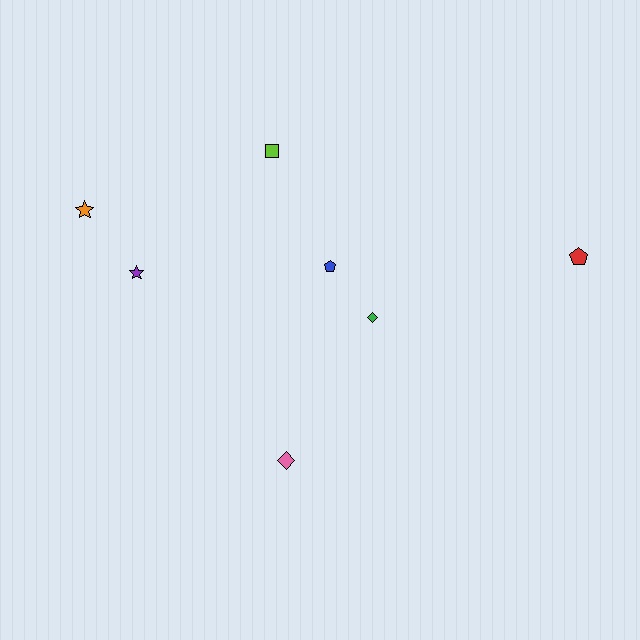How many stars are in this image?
There are 2 stars.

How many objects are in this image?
There are 7 objects.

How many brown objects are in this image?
There are no brown objects.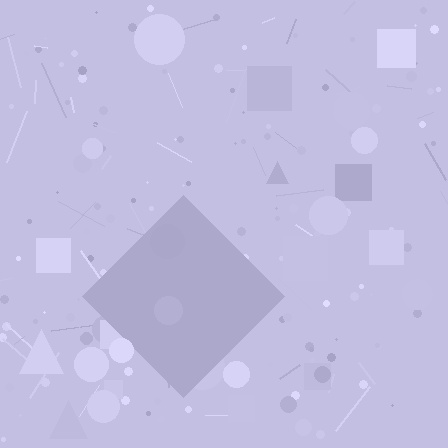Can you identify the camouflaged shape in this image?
The camouflaged shape is a diamond.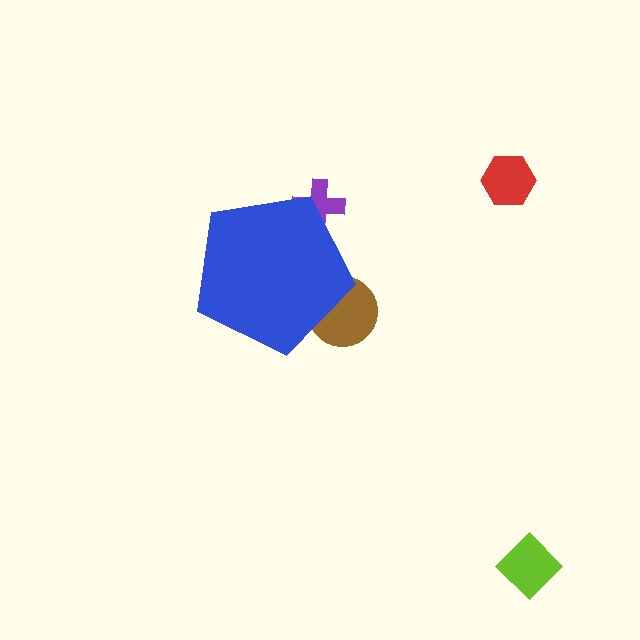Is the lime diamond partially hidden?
No, the lime diamond is fully visible.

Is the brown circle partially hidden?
Yes, the brown circle is partially hidden behind the blue pentagon.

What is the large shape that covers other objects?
A blue pentagon.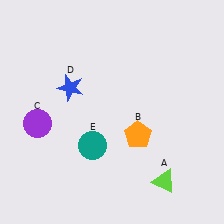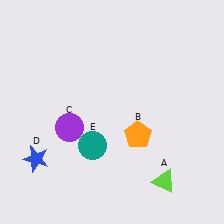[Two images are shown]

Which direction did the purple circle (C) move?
The purple circle (C) moved right.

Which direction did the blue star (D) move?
The blue star (D) moved down.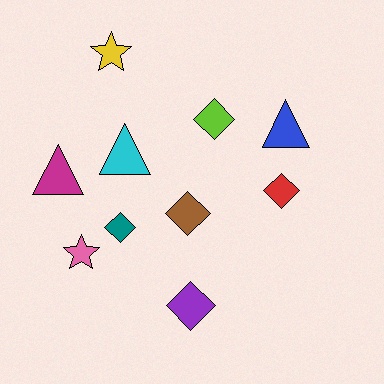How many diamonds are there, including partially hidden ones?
There are 5 diamonds.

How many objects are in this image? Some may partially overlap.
There are 10 objects.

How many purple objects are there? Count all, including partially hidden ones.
There is 1 purple object.